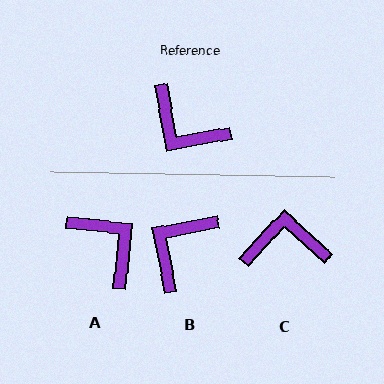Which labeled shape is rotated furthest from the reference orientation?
A, about 163 degrees away.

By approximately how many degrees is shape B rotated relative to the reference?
Approximately 89 degrees clockwise.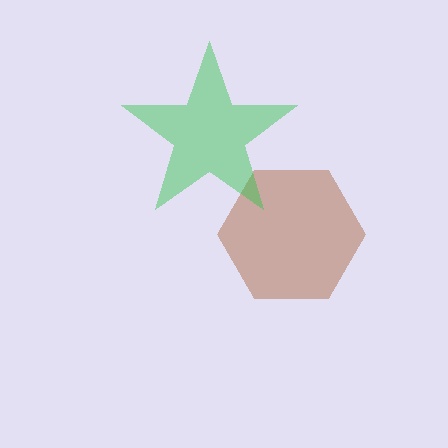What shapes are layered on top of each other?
The layered shapes are: a brown hexagon, a green star.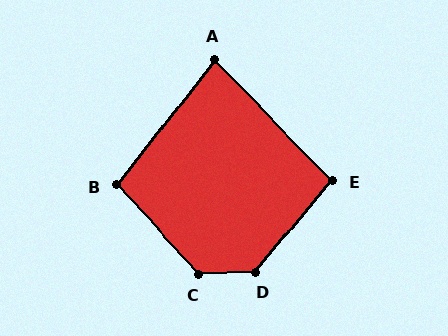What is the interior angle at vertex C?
Approximately 131 degrees (obtuse).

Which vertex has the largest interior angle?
D, at approximately 131 degrees.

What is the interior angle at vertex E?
Approximately 96 degrees (obtuse).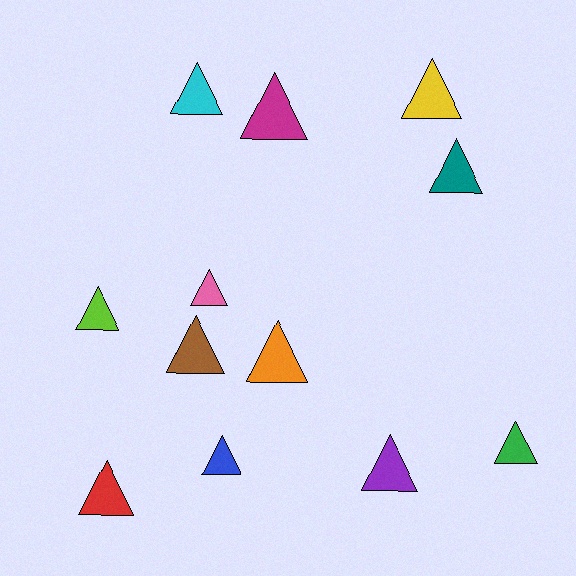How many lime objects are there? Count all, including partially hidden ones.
There is 1 lime object.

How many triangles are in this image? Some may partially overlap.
There are 12 triangles.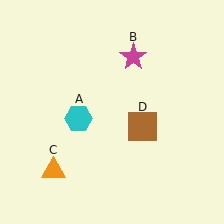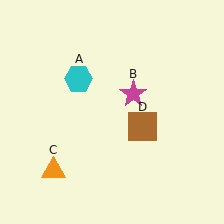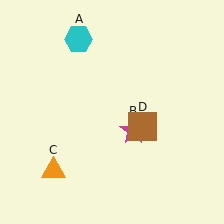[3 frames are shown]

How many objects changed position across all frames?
2 objects changed position: cyan hexagon (object A), magenta star (object B).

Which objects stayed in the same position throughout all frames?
Orange triangle (object C) and brown square (object D) remained stationary.